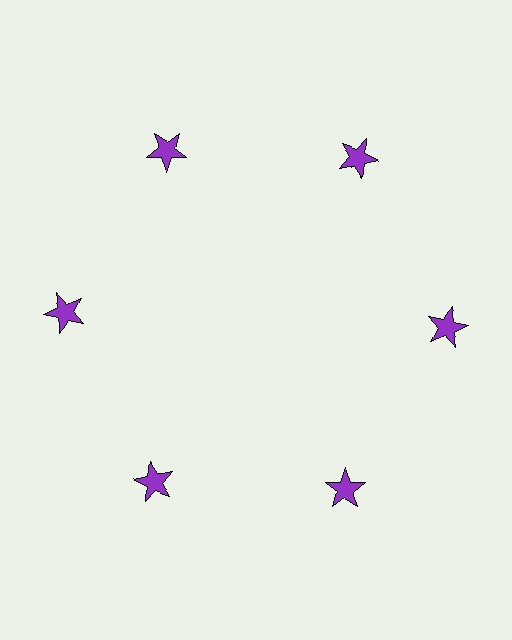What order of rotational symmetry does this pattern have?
This pattern has 6-fold rotational symmetry.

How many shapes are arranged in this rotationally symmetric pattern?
There are 6 shapes, arranged in 6 groups of 1.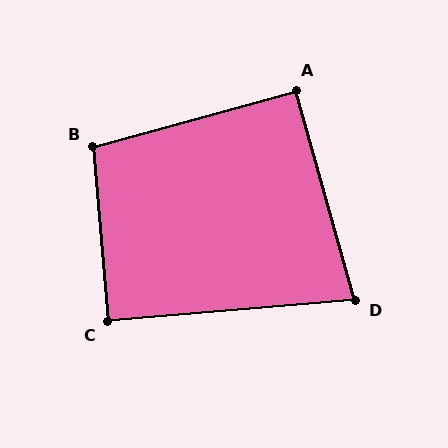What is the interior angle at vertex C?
Approximately 90 degrees (approximately right).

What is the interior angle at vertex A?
Approximately 90 degrees (approximately right).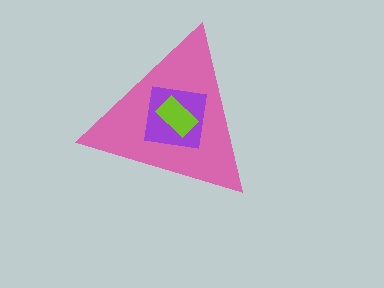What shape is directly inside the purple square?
The lime rectangle.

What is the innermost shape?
The lime rectangle.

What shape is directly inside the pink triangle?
The purple square.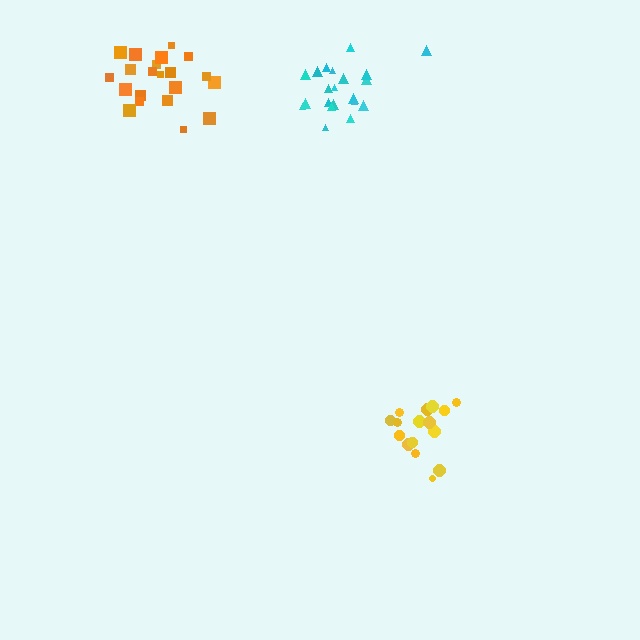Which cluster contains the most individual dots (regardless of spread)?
Orange (21).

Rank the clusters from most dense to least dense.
yellow, cyan, orange.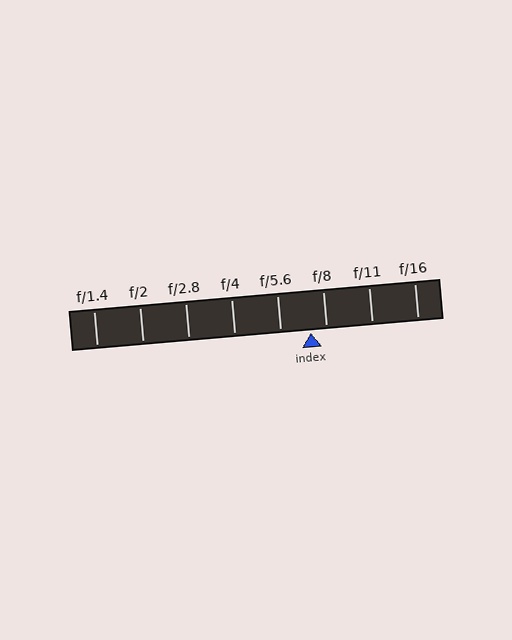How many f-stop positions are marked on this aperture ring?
There are 8 f-stop positions marked.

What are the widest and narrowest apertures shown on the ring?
The widest aperture shown is f/1.4 and the narrowest is f/16.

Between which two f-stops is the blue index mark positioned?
The index mark is between f/5.6 and f/8.